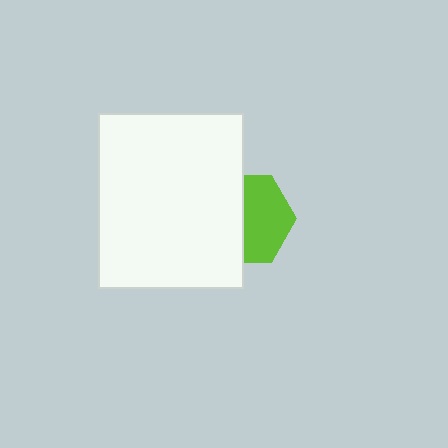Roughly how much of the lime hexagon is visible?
About half of it is visible (roughly 53%).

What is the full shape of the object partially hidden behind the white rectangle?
The partially hidden object is a lime hexagon.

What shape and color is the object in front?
The object in front is a white rectangle.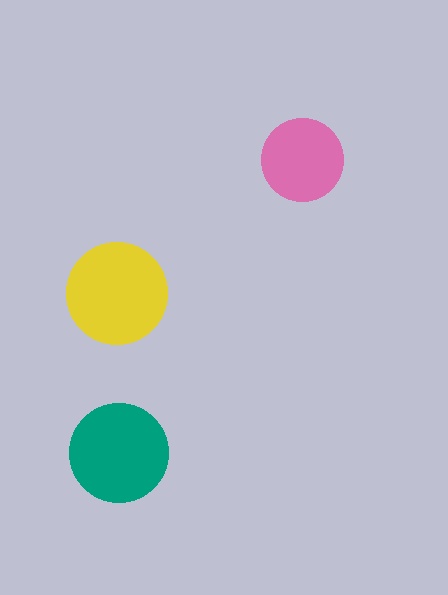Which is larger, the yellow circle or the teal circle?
The yellow one.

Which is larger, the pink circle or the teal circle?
The teal one.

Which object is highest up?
The pink circle is topmost.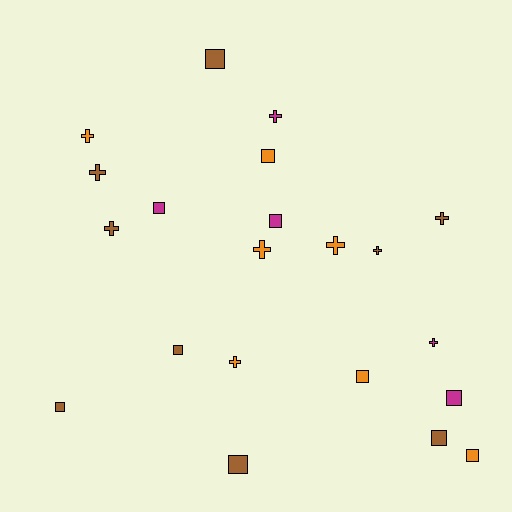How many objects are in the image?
There are 21 objects.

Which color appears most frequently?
Brown, with 9 objects.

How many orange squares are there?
There are 3 orange squares.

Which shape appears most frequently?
Square, with 11 objects.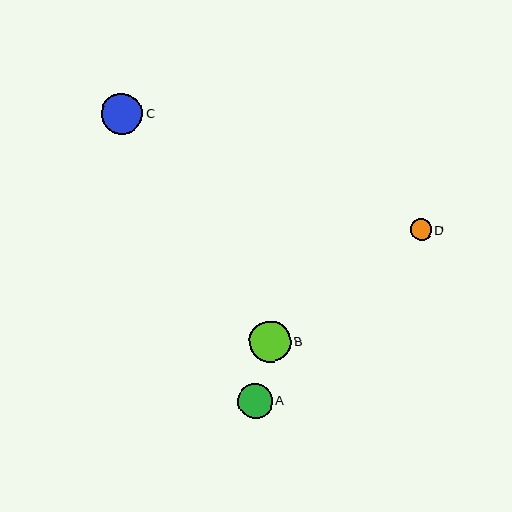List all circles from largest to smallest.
From largest to smallest: C, B, A, D.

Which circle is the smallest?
Circle D is the smallest with a size of approximately 21 pixels.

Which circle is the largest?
Circle C is the largest with a size of approximately 42 pixels.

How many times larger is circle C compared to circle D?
Circle C is approximately 2.0 times the size of circle D.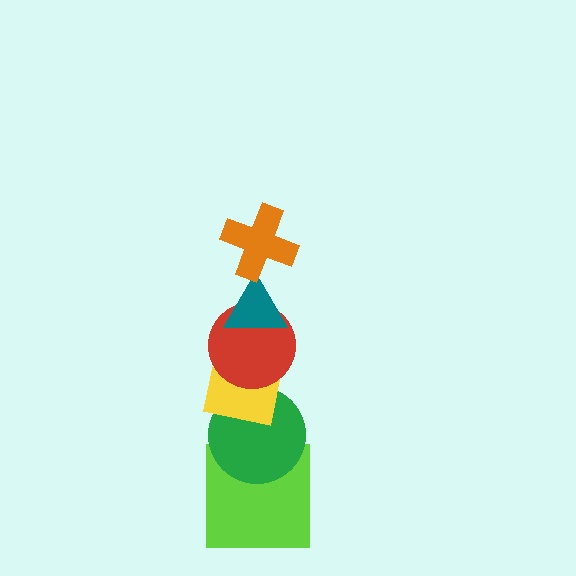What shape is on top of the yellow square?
The red circle is on top of the yellow square.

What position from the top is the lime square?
The lime square is 6th from the top.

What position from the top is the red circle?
The red circle is 3rd from the top.